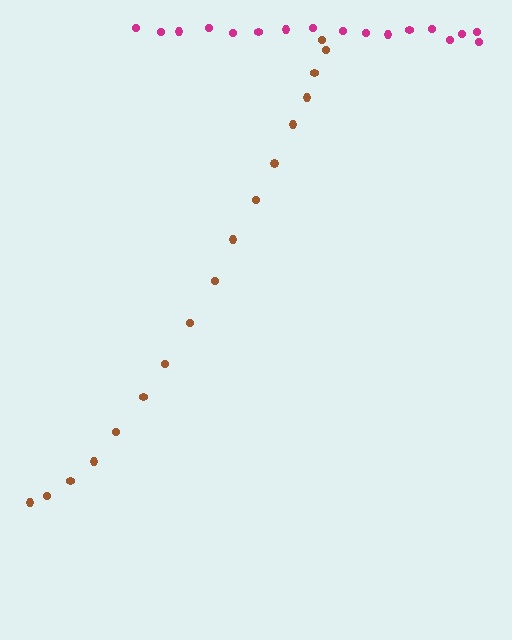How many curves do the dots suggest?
There are 2 distinct paths.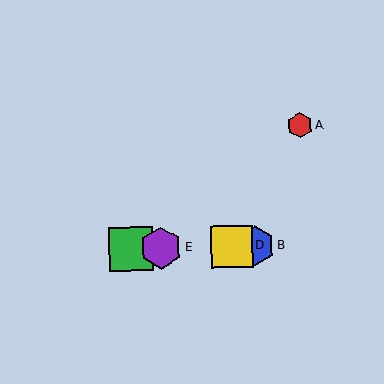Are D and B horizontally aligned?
Yes, both are at y≈246.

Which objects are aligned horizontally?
Objects B, C, D, E are aligned horizontally.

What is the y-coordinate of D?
Object D is at y≈246.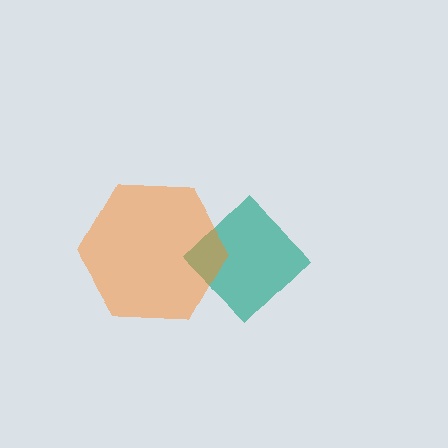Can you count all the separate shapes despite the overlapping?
Yes, there are 2 separate shapes.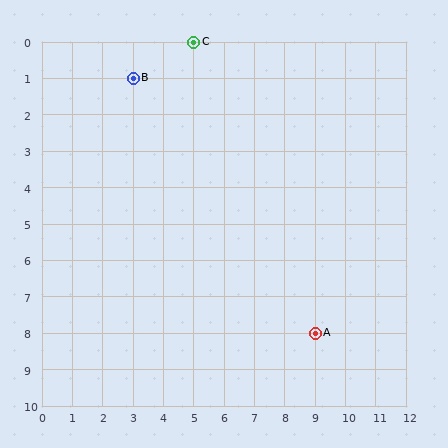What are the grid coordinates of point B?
Point B is at grid coordinates (3, 1).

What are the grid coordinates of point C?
Point C is at grid coordinates (5, 0).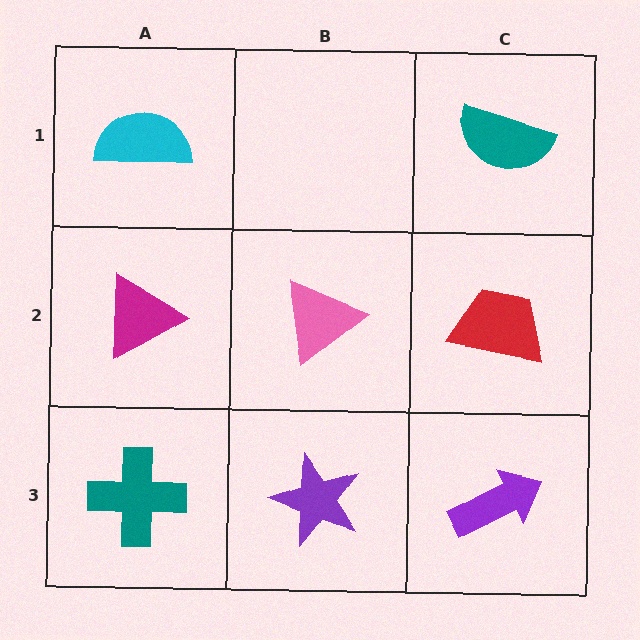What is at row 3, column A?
A teal cross.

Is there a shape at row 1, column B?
No, that cell is empty.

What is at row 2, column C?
A red trapezoid.